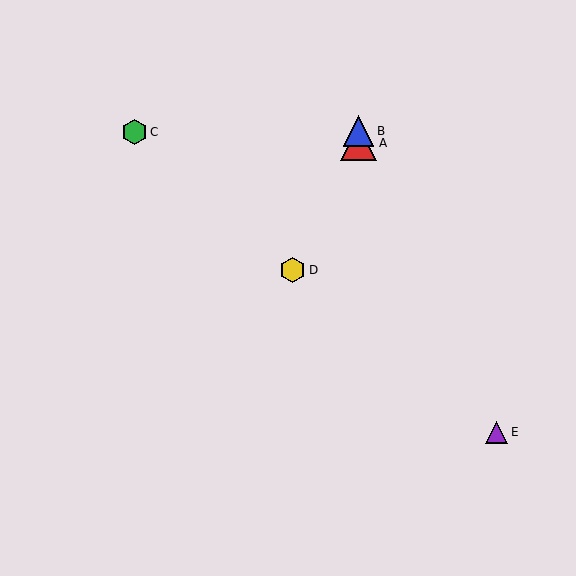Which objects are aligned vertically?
Objects A, B are aligned vertically.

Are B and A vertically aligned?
Yes, both are at x≈359.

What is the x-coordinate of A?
Object A is at x≈359.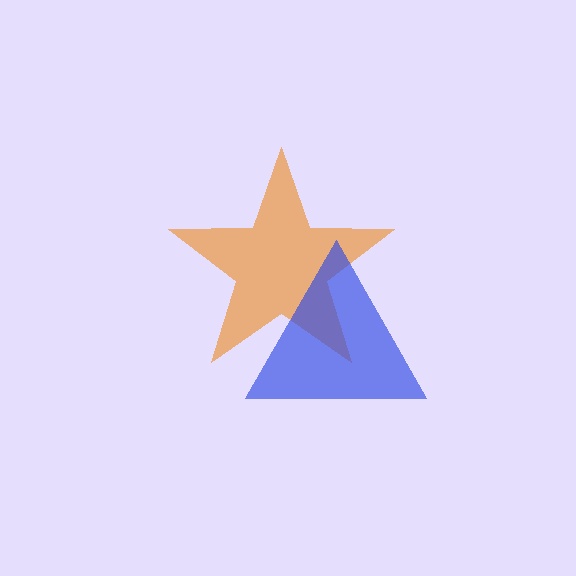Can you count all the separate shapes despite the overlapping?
Yes, there are 2 separate shapes.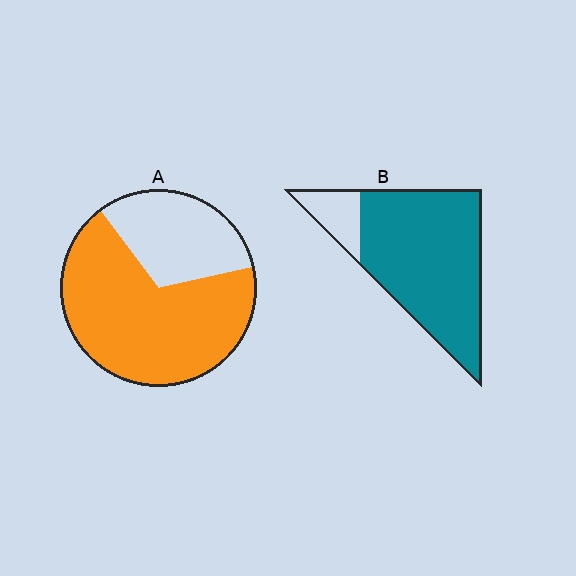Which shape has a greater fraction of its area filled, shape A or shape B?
Shape B.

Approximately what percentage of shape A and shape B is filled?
A is approximately 70% and B is approximately 85%.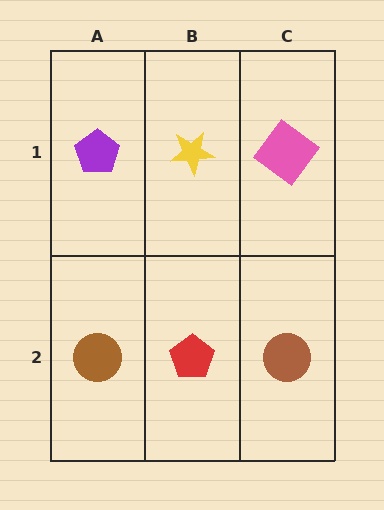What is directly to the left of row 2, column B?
A brown circle.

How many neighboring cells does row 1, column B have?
3.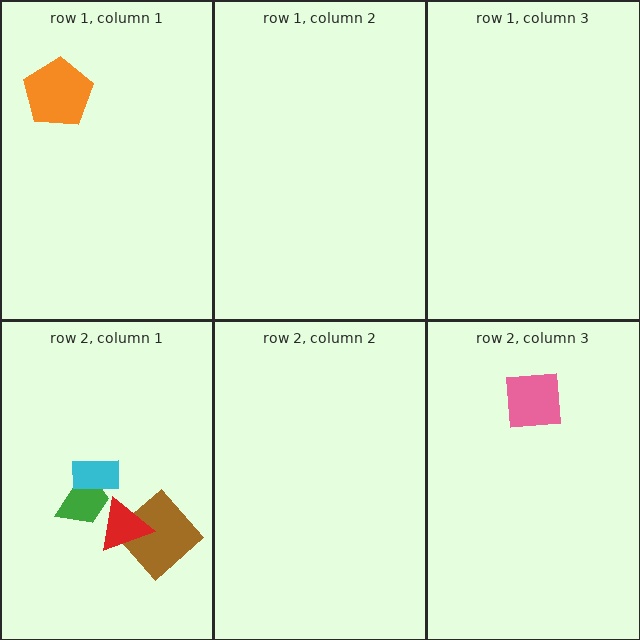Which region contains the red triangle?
The row 2, column 1 region.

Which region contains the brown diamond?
The row 2, column 1 region.